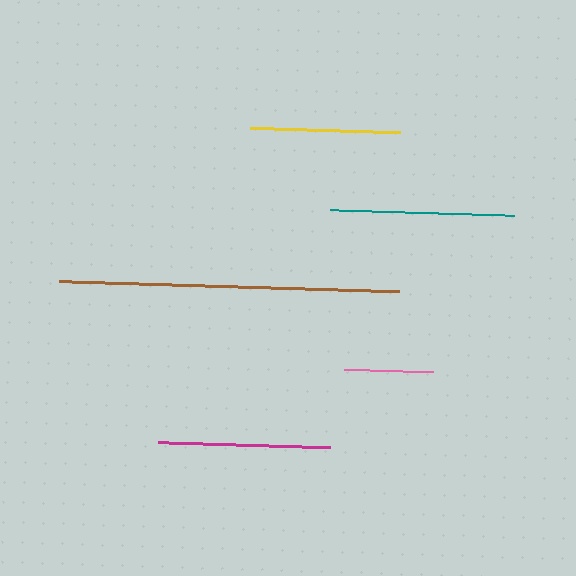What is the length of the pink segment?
The pink segment is approximately 89 pixels long.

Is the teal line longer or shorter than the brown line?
The brown line is longer than the teal line.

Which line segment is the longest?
The brown line is the longest at approximately 340 pixels.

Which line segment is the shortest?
The pink line is the shortest at approximately 89 pixels.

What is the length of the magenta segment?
The magenta segment is approximately 172 pixels long.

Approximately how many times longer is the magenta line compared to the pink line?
The magenta line is approximately 1.9 times the length of the pink line.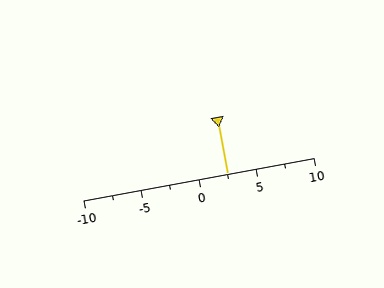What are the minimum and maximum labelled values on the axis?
The axis runs from -10 to 10.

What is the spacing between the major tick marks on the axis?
The major ticks are spaced 5 apart.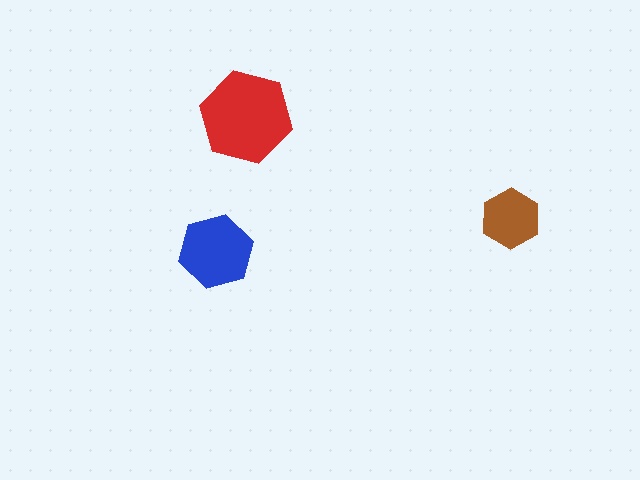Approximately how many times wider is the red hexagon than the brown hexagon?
About 1.5 times wider.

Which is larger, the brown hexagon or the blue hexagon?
The blue one.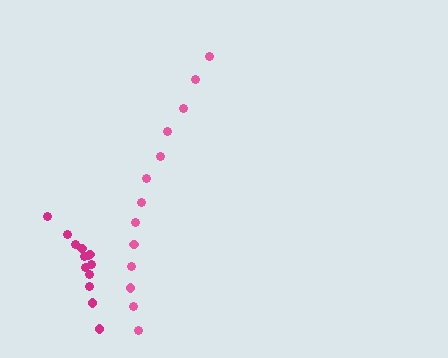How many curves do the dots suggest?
There are 2 distinct paths.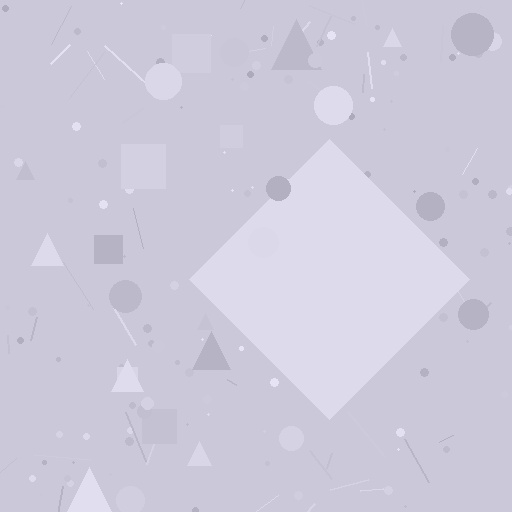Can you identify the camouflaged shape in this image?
The camouflaged shape is a diamond.